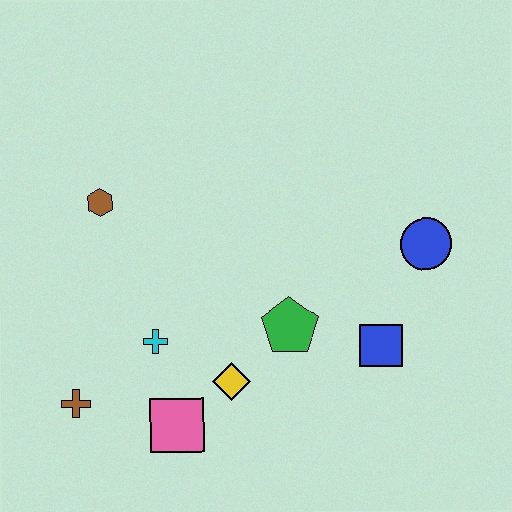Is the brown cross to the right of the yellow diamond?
No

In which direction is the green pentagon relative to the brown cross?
The green pentagon is to the right of the brown cross.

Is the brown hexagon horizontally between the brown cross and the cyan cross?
Yes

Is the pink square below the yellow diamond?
Yes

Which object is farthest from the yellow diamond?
The blue circle is farthest from the yellow diamond.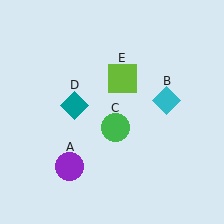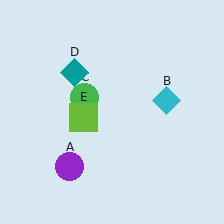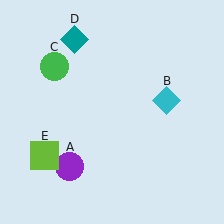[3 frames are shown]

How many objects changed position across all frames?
3 objects changed position: green circle (object C), teal diamond (object D), lime square (object E).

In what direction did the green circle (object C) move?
The green circle (object C) moved up and to the left.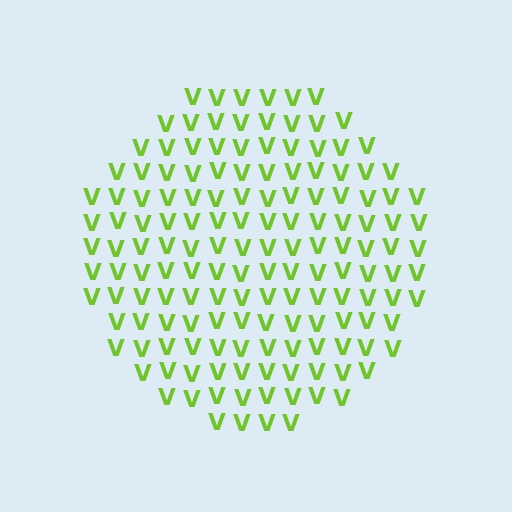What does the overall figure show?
The overall figure shows a circle.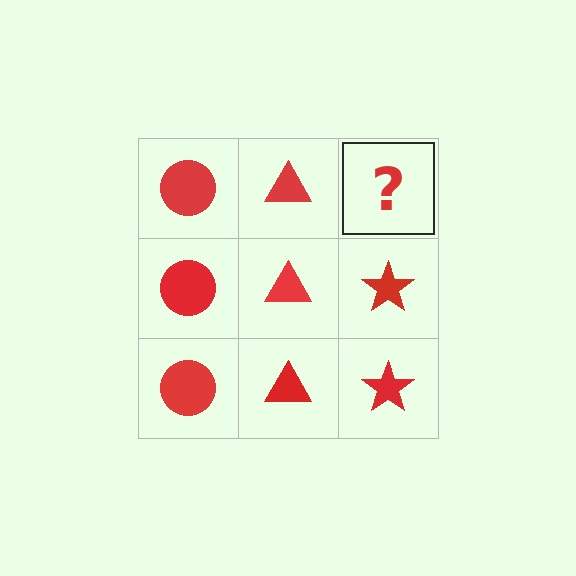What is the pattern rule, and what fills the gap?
The rule is that each column has a consistent shape. The gap should be filled with a red star.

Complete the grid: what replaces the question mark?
The question mark should be replaced with a red star.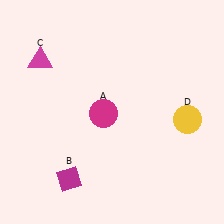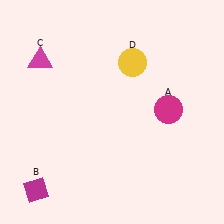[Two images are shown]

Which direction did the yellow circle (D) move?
The yellow circle (D) moved up.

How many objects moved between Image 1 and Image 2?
3 objects moved between the two images.